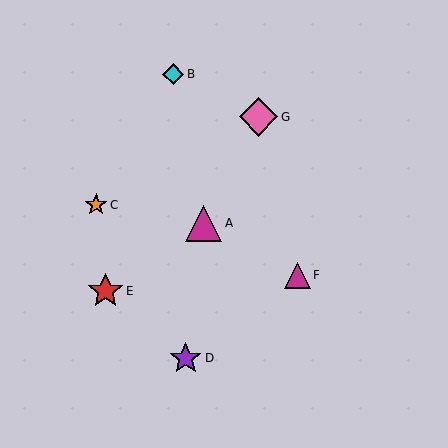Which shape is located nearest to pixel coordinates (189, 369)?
The purple star (labeled D) at (186, 358) is nearest to that location.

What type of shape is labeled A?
Shape A is a magenta triangle.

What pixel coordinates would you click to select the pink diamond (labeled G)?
Click at (259, 117) to select the pink diamond G.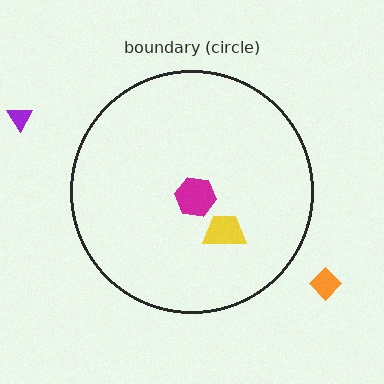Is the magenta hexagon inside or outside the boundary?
Inside.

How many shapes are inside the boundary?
2 inside, 2 outside.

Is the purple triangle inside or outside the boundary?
Outside.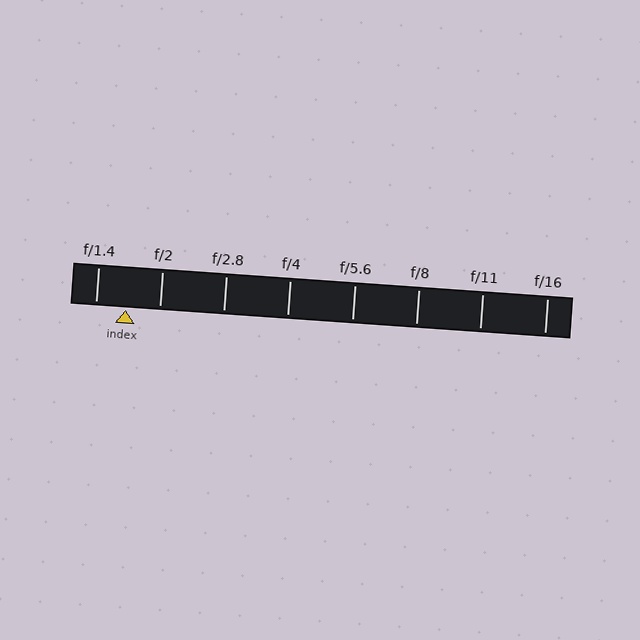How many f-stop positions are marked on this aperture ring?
There are 8 f-stop positions marked.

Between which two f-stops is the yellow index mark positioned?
The index mark is between f/1.4 and f/2.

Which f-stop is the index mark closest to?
The index mark is closest to f/1.4.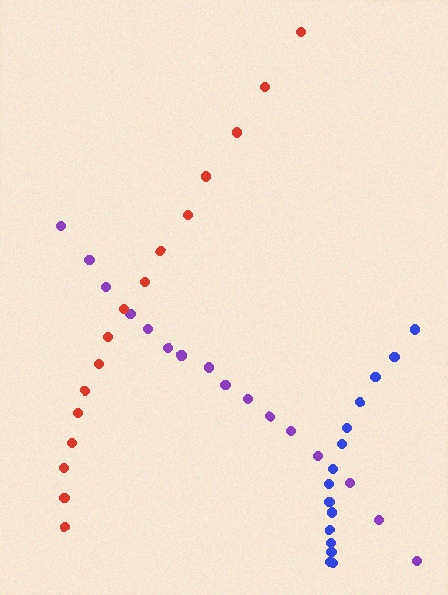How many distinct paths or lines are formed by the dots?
There are 3 distinct paths.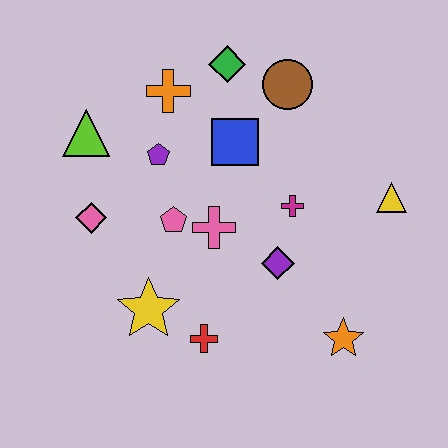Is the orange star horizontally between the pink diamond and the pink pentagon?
No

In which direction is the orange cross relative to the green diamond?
The orange cross is to the left of the green diamond.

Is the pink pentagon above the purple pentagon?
No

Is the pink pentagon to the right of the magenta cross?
No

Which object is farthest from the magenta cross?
The lime triangle is farthest from the magenta cross.